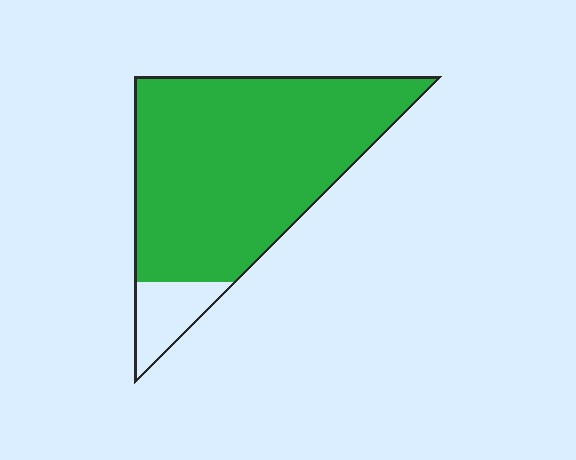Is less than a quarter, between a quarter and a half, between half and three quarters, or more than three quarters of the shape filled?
More than three quarters.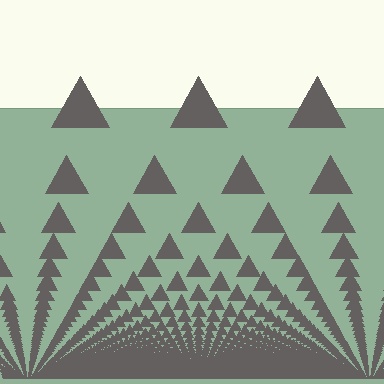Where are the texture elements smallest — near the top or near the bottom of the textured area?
Near the bottom.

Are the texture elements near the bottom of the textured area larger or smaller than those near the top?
Smaller. The gradient is inverted — elements near the bottom are smaller and denser.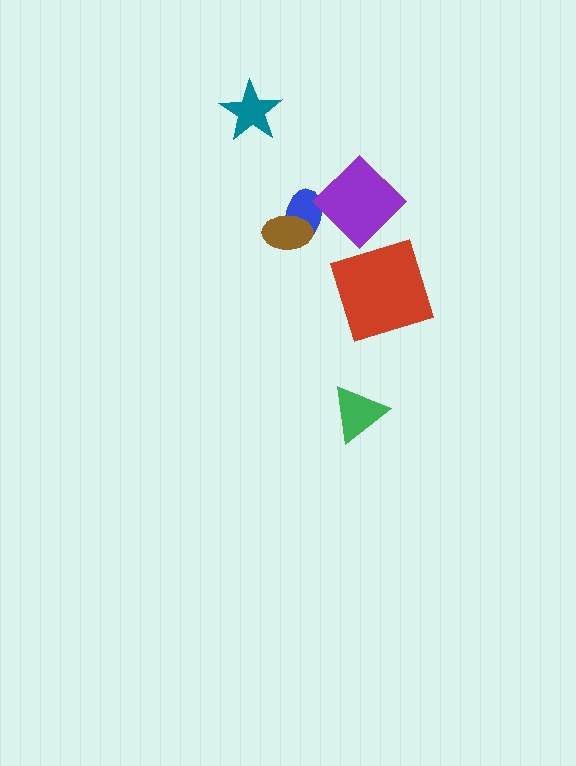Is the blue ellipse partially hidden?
Yes, it is partially covered by another shape.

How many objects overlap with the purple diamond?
1 object overlaps with the purple diamond.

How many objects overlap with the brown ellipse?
1 object overlaps with the brown ellipse.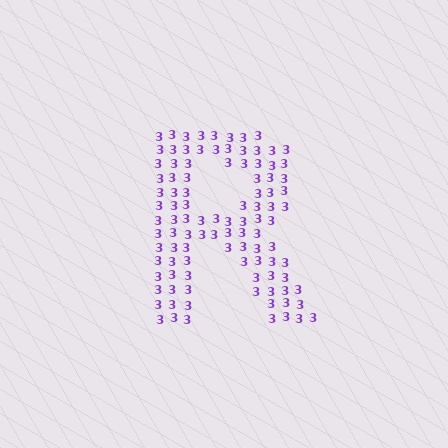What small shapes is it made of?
It is made of small digit 3's.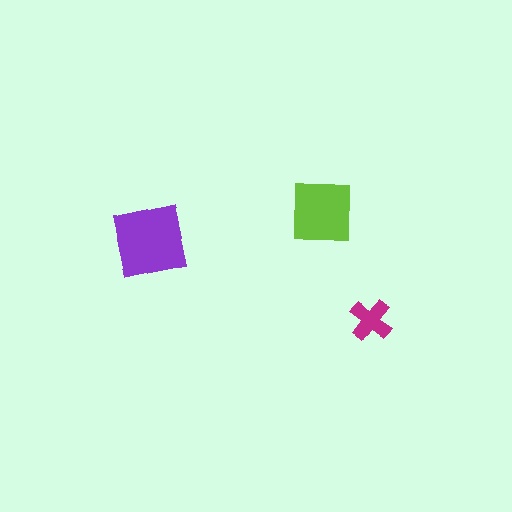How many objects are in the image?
There are 3 objects in the image.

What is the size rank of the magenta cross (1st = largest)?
3rd.